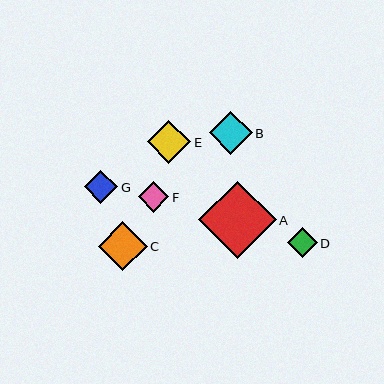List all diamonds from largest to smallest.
From largest to smallest: A, C, E, B, G, F, D.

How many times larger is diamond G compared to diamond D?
Diamond G is approximately 1.1 times the size of diamond D.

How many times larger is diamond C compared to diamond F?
Diamond C is approximately 1.6 times the size of diamond F.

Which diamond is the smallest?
Diamond D is the smallest with a size of approximately 30 pixels.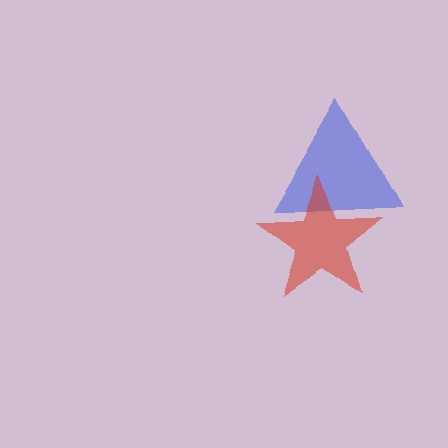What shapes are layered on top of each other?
The layered shapes are: a blue triangle, a red star.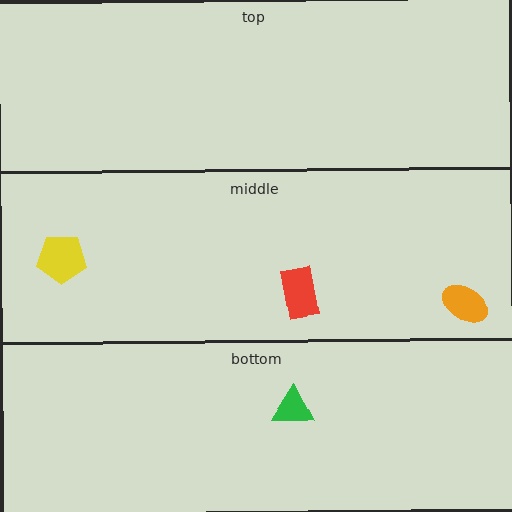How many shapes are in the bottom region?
1.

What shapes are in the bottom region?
The green triangle.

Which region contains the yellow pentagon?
The middle region.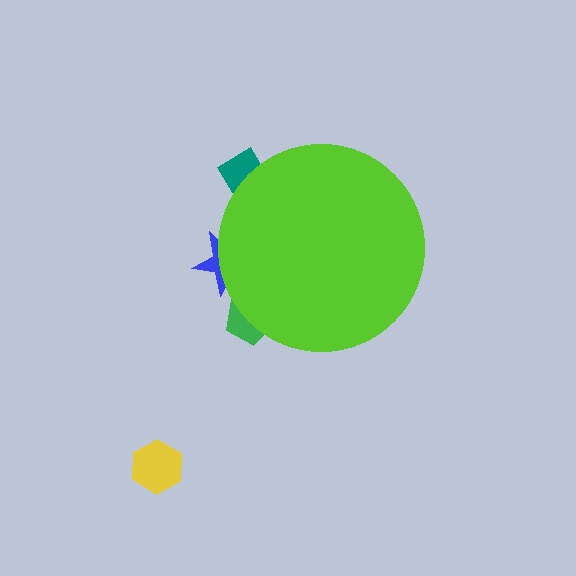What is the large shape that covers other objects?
A lime circle.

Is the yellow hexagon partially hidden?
No, the yellow hexagon is fully visible.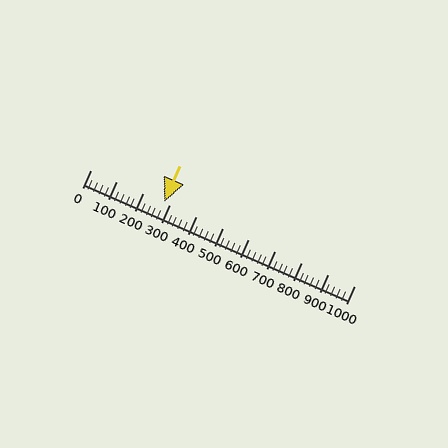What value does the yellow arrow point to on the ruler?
The yellow arrow points to approximately 280.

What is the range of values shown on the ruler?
The ruler shows values from 0 to 1000.